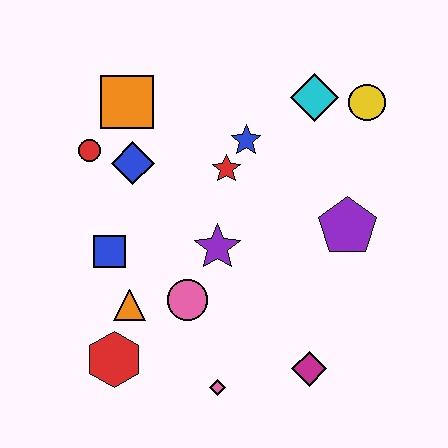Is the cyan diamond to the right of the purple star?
Yes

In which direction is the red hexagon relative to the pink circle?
The red hexagon is to the left of the pink circle.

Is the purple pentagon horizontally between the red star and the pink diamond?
No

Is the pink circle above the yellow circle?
No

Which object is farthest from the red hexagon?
The yellow circle is farthest from the red hexagon.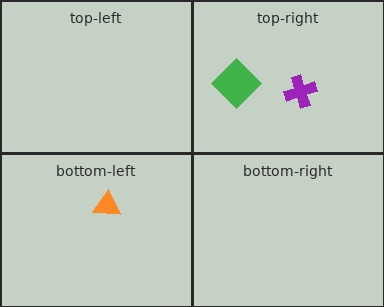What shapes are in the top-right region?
The purple cross, the green diamond.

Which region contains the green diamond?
The top-right region.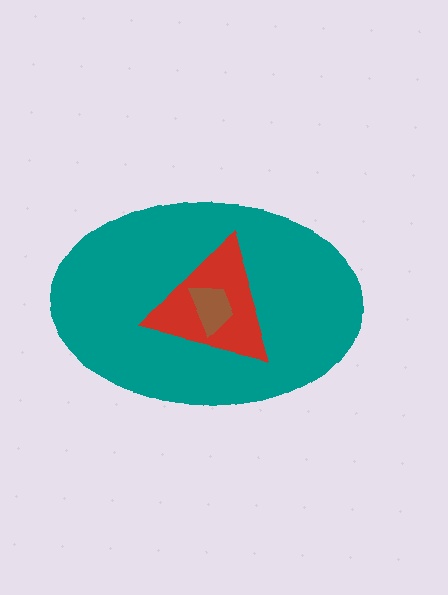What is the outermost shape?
The teal ellipse.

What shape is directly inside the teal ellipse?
The red triangle.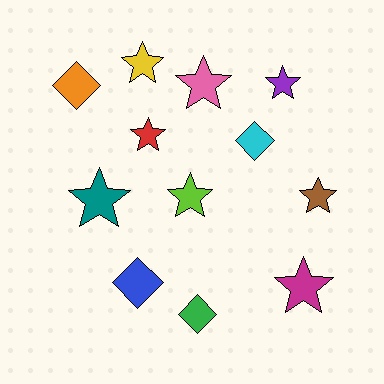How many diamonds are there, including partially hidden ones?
There are 4 diamonds.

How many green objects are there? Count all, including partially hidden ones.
There is 1 green object.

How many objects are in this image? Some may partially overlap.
There are 12 objects.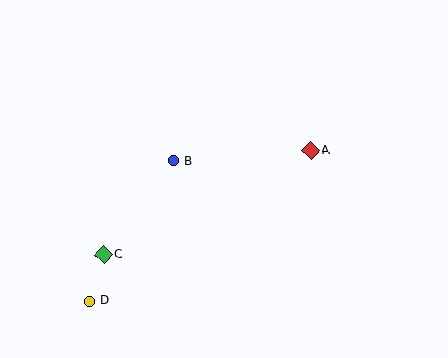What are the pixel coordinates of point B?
Point B is at (173, 161).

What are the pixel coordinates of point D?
Point D is at (90, 301).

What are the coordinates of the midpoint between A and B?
The midpoint between A and B is at (242, 156).